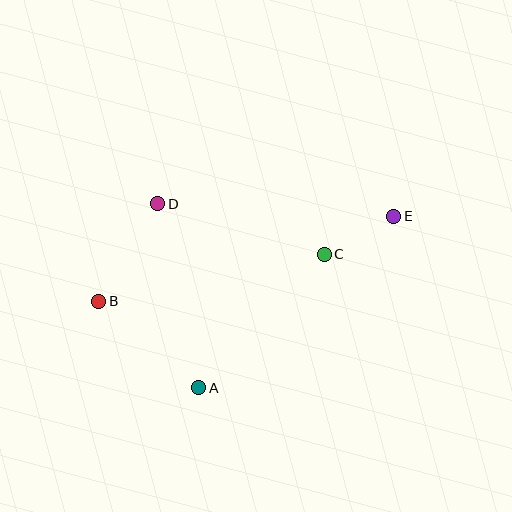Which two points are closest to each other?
Points C and E are closest to each other.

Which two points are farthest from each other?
Points B and E are farthest from each other.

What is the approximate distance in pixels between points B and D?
The distance between B and D is approximately 114 pixels.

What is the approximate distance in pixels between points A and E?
The distance between A and E is approximately 260 pixels.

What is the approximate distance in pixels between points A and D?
The distance between A and D is approximately 189 pixels.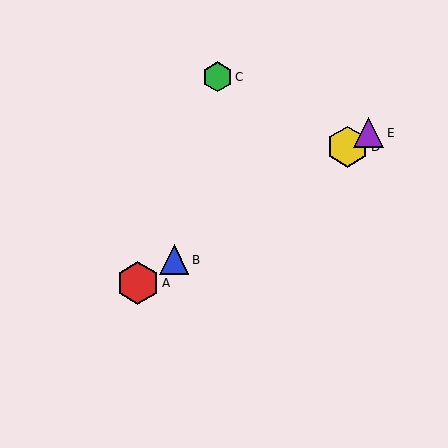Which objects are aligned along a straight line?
Objects A, B, D, E are aligned along a straight line.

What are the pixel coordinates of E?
Object E is at (369, 133).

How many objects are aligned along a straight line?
4 objects (A, B, D, E) are aligned along a straight line.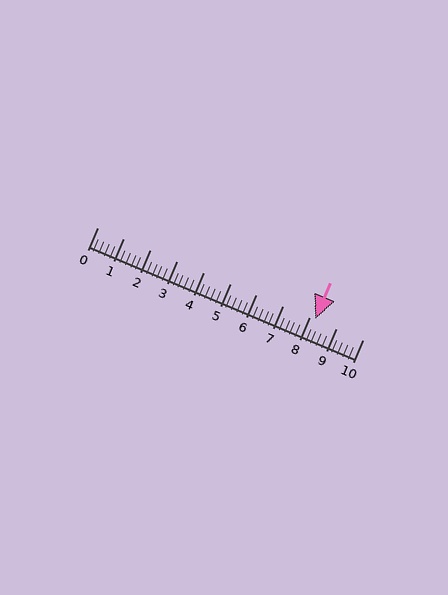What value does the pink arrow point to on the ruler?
The pink arrow points to approximately 8.2.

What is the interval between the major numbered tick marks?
The major tick marks are spaced 1 units apart.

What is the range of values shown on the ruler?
The ruler shows values from 0 to 10.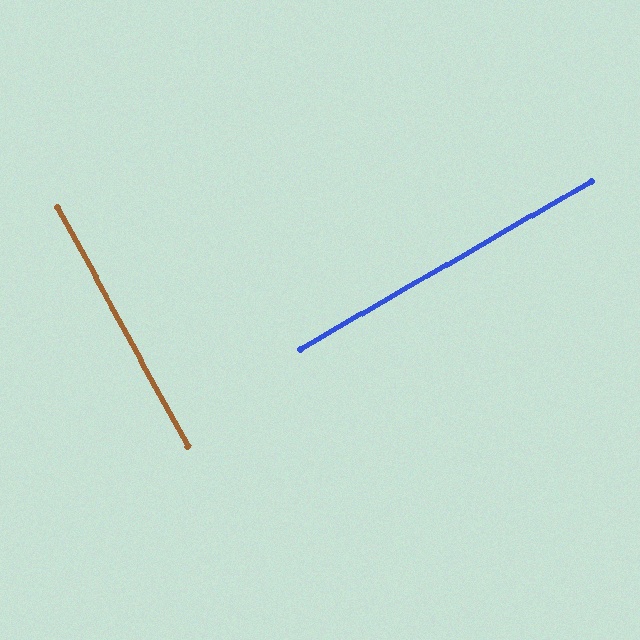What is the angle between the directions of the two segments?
Approximately 89 degrees.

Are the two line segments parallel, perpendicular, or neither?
Perpendicular — they meet at approximately 89°.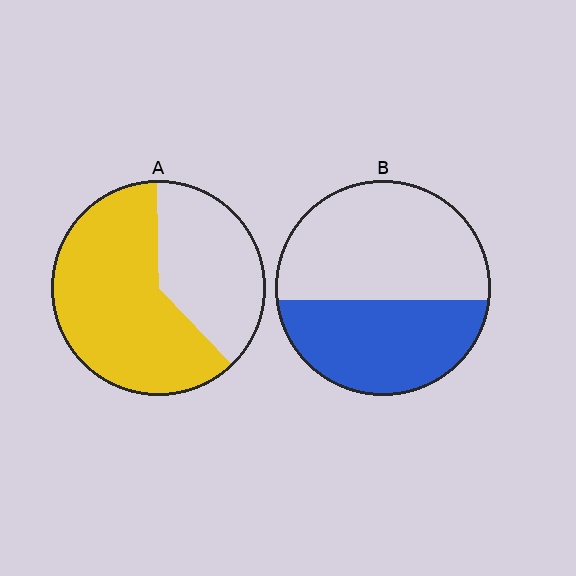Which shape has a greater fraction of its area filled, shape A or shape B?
Shape A.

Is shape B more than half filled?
No.